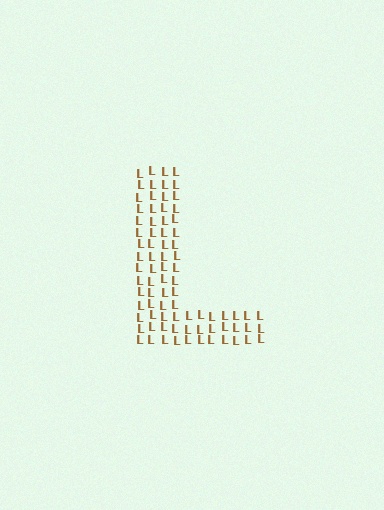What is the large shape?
The large shape is the letter L.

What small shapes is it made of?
It is made of small letter L's.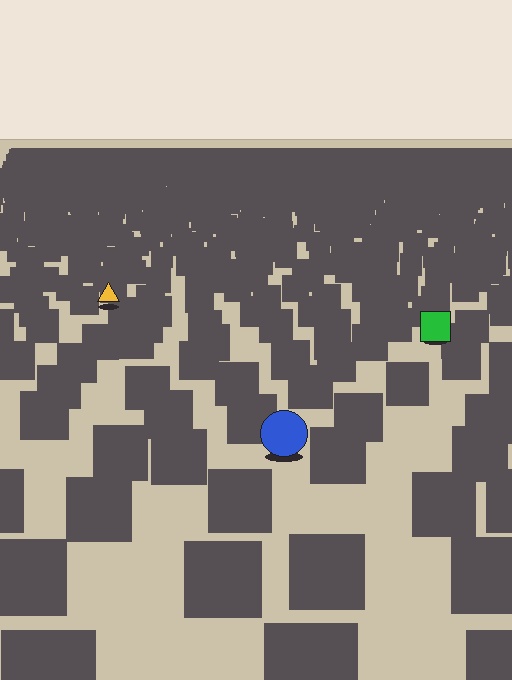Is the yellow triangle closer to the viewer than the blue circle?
No. The blue circle is closer — you can tell from the texture gradient: the ground texture is coarser near it.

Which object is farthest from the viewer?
The yellow triangle is farthest from the viewer. It appears smaller and the ground texture around it is denser.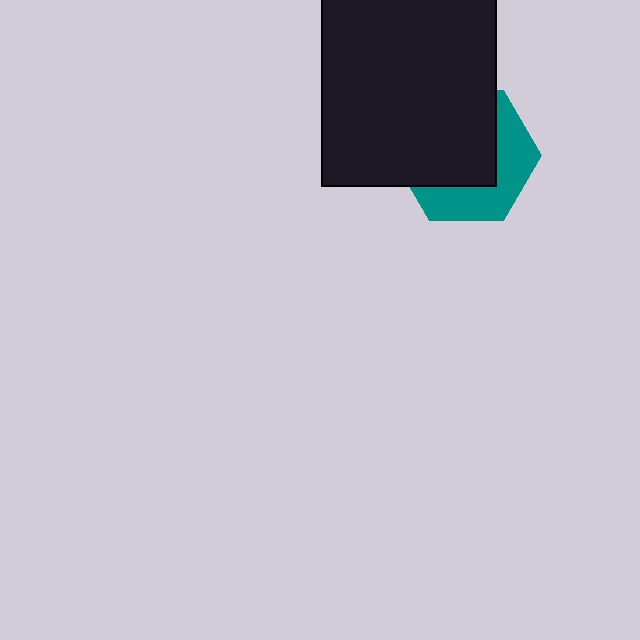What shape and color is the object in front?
The object in front is a black rectangle.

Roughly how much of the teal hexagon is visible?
A small part of it is visible (roughly 40%).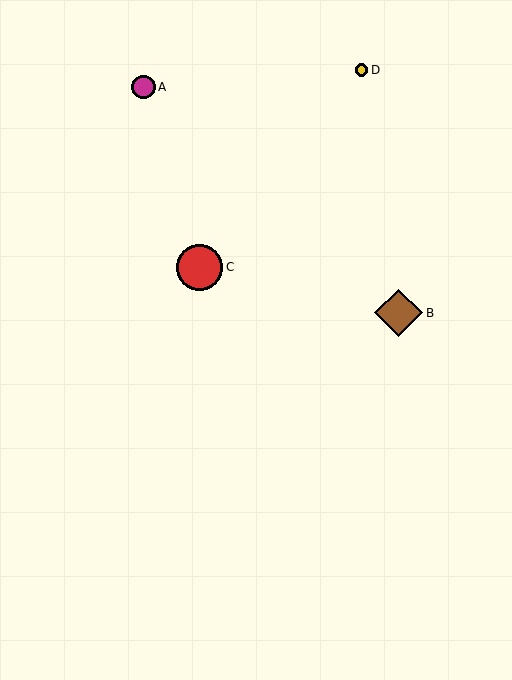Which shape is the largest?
The brown diamond (labeled B) is the largest.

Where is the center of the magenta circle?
The center of the magenta circle is at (143, 87).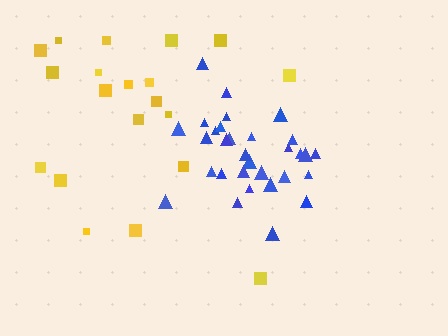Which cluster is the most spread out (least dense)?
Yellow.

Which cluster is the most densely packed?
Blue.